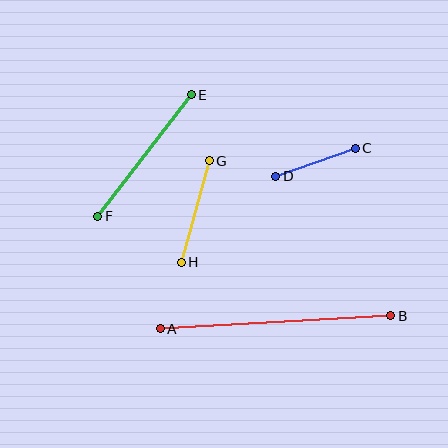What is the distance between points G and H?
The distance is approximately 105 pixels.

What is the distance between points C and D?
The distance is approximately 84 pixels.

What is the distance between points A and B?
The distance is approximately 231 pixels.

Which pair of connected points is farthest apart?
Points A and B are farthest apart.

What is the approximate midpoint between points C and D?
The midpoint is at approximately (316, 162) pixels.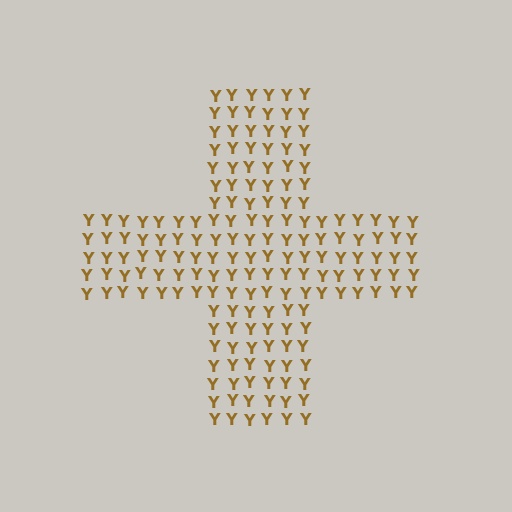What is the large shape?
The large shape is a cross.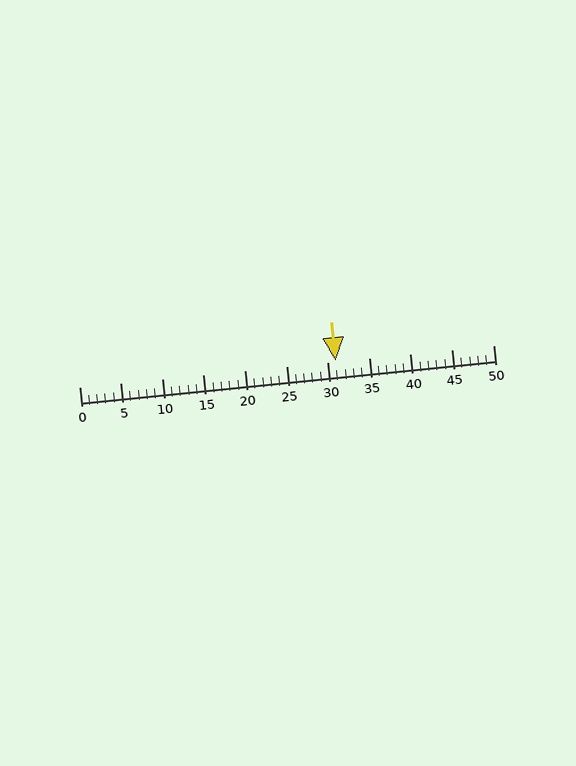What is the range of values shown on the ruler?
The ruler shows values from 0 to 50.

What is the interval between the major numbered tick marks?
The major tick marks are spaced 5 units apart.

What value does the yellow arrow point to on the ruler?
The yellow arrow points to approximately 31.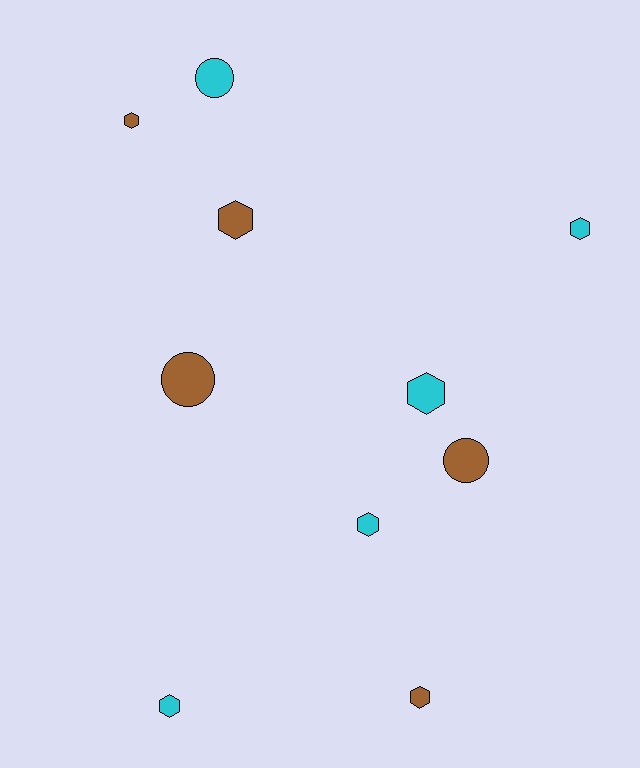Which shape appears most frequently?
Hexagon, with 7 objects.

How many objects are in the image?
There are 10 objects.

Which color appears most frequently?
Cyan, with 5 objects.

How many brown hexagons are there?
There are 3 brown hexagons.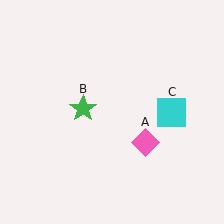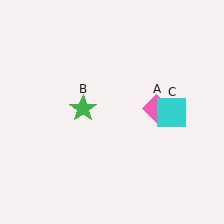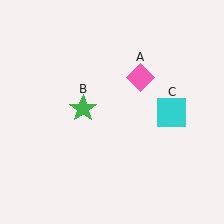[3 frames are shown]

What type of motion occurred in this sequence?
The pink diamond (object A) rotated counterclockwise around the center of the scene.